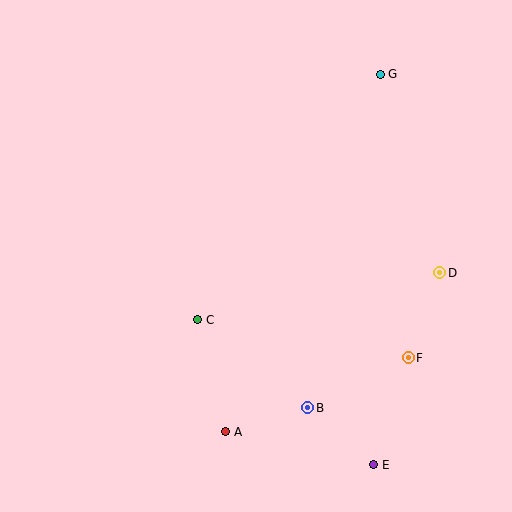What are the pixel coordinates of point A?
Point A is at (226, 432).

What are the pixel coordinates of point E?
Point E is at (374, 465).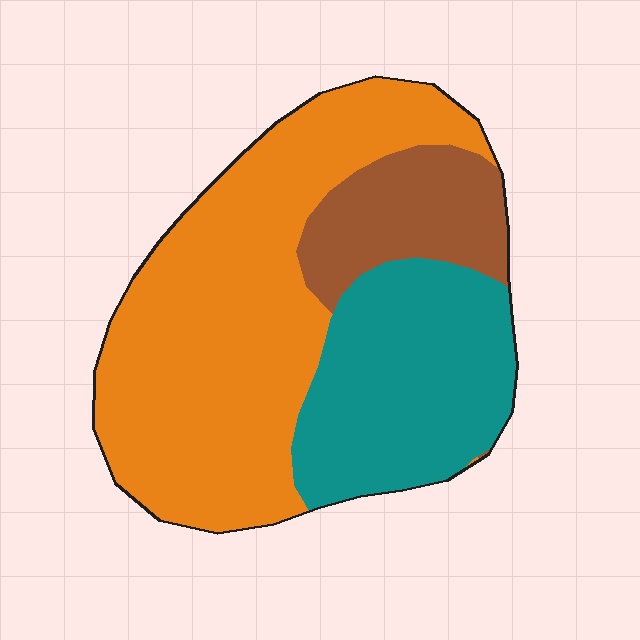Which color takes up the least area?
Brown, at roughly 15%.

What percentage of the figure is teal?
Teal takes up between a quarter and a half of the figure.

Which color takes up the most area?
Orange, at roughly 55%.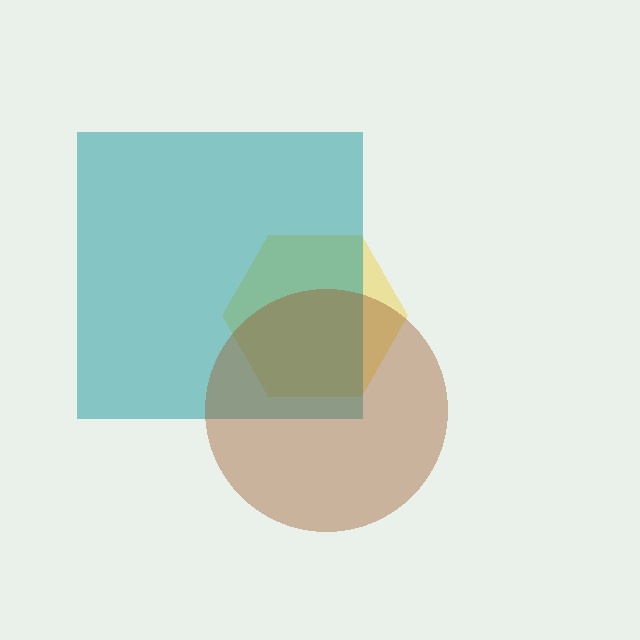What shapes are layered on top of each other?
The layered shapes are: a yellow hexagon, a teal square, a brown circle.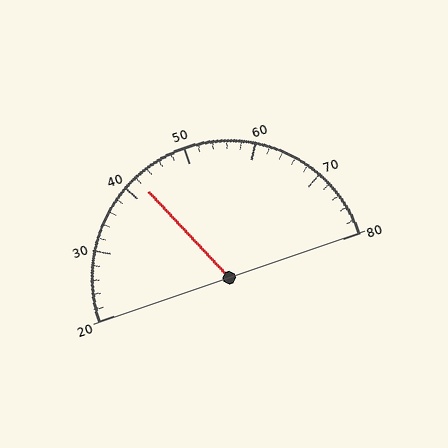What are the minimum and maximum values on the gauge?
The gauge ranges from 20 to 80.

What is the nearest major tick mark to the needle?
The nearest major tick mark is 40.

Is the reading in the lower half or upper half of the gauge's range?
The reading is in the lower half of the range (20 to 80).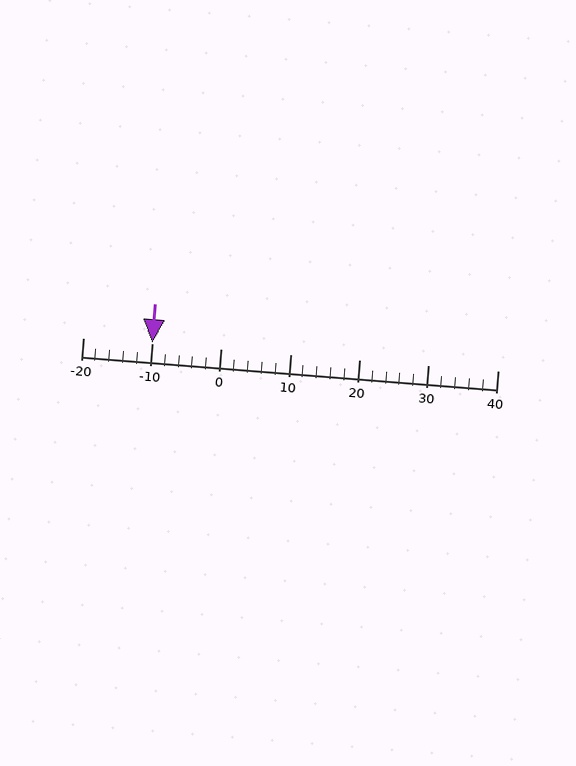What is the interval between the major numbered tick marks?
The major tick marks are spaced 10 units apart.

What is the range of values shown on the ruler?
The ruler shows values from -20 to 40.